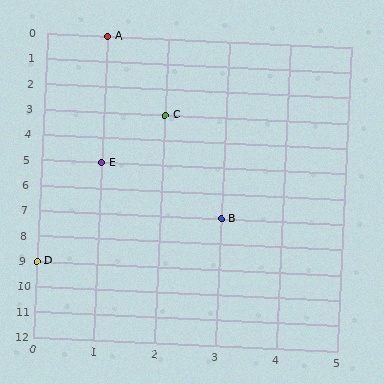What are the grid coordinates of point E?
Point E is at grid coordinates (1, 5).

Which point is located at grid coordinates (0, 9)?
Point D is at (0, 9).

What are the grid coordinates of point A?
Point A is at grid coordinates (1, 0).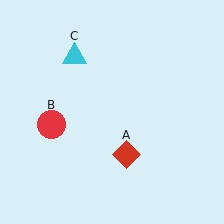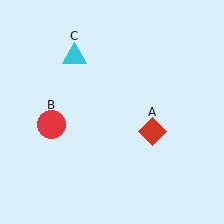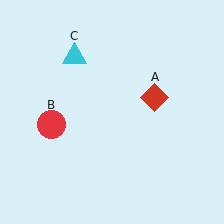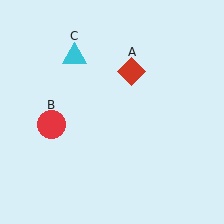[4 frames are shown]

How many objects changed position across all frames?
1 object changed position: red diamond (object A).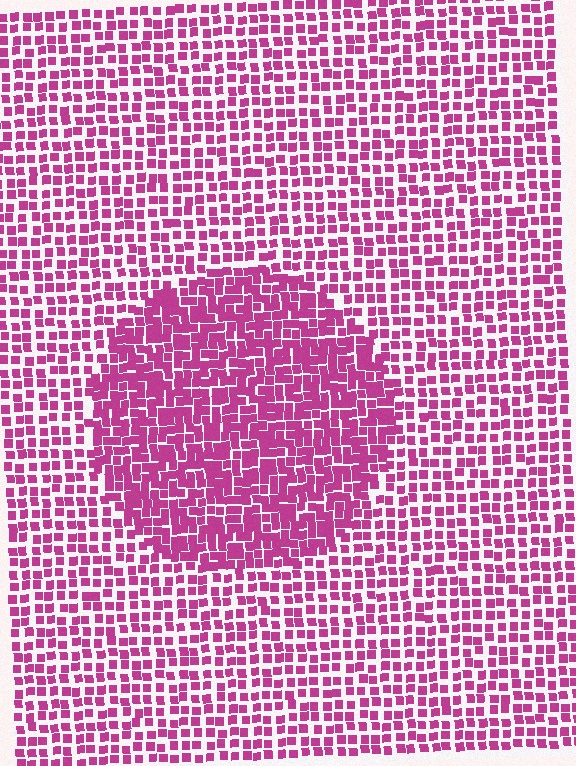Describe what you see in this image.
The image contains small magenta elements arranged at two different densities. A circle-shaped region is visible where the elements are more densely packed than the surrounding area.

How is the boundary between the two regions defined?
The boundary is defined by a change in element density (approximately 1.7x ratio). All elements are the same color, size, and shape.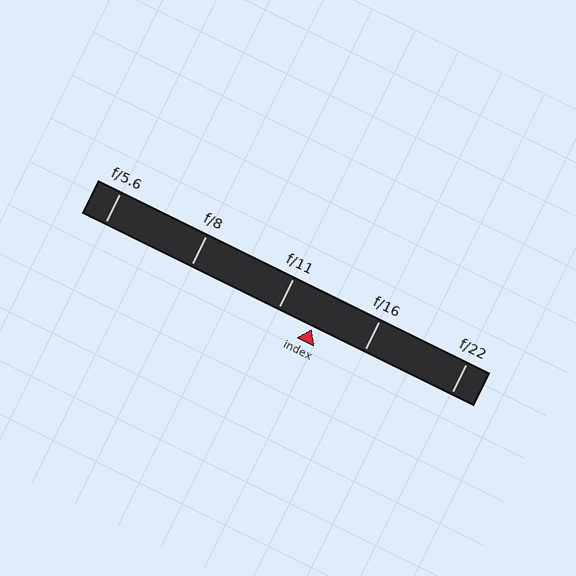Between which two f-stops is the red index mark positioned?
The index mark is between f/11 and f/16.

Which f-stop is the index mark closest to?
The index mark is closest to f/11.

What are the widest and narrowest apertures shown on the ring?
The widest aperture shown is f/5.6 and the narrowest is f/22.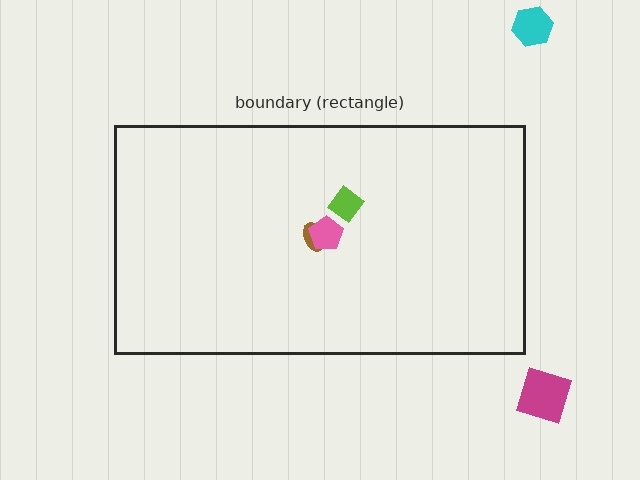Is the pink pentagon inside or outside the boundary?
Inside.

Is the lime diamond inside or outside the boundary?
Inside.